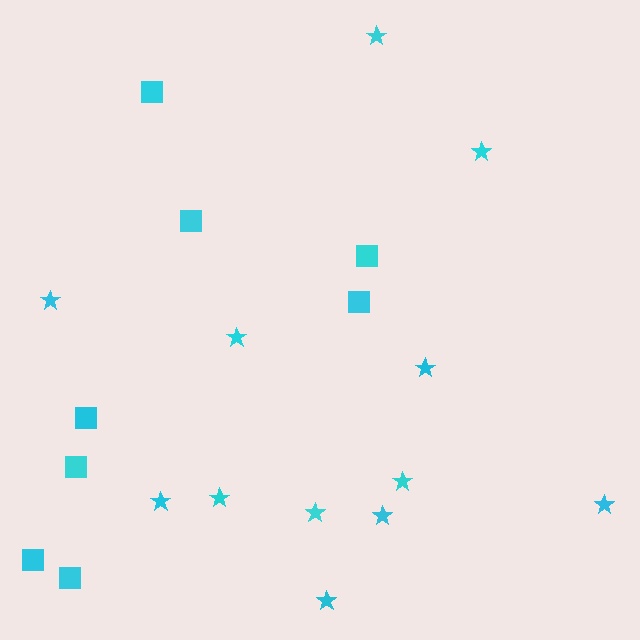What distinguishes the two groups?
There are 2 groups: one group of squares (8) and one group of stars (12).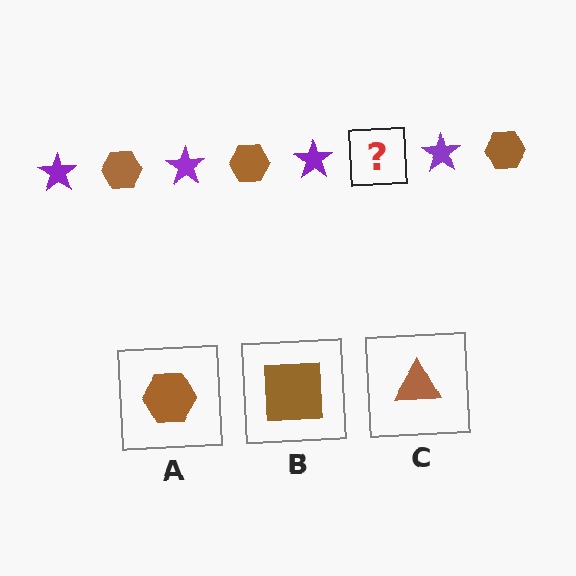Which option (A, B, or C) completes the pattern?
A.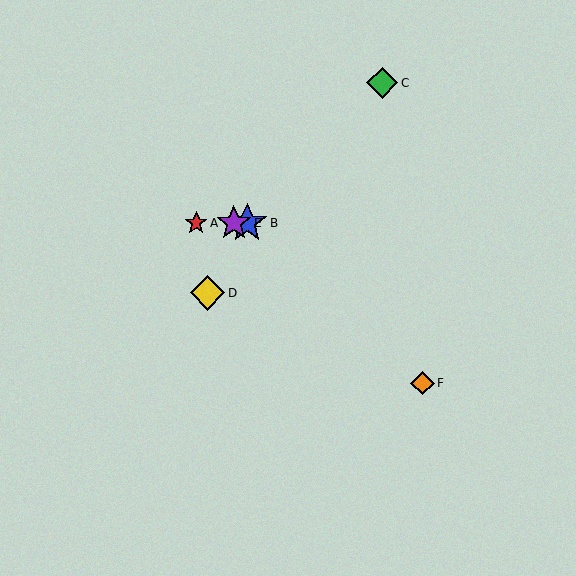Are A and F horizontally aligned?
No, A is at y≈223 and F is at y≈383.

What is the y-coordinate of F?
Object F is at y≈383.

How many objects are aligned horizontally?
3 objects (A, B, E) are aligned horizontally.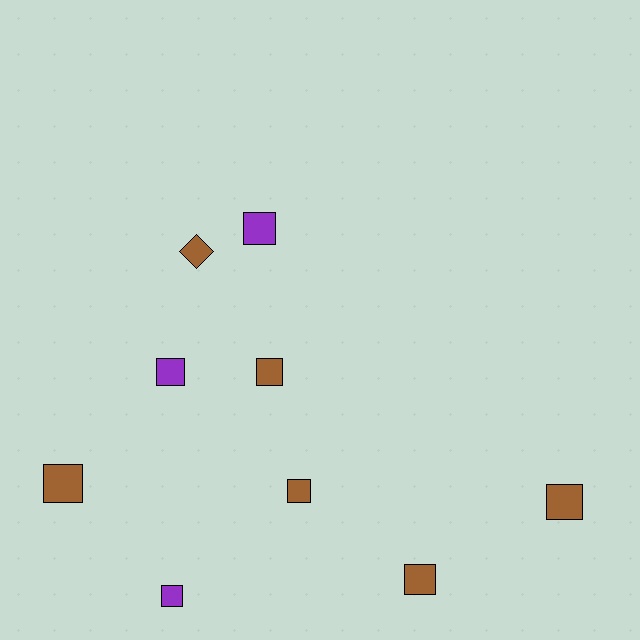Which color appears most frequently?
Brown, with 6 objects.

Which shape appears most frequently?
Square, with 8 objects.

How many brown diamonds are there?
There is 1 brown diamond.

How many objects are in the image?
There are 9 objects.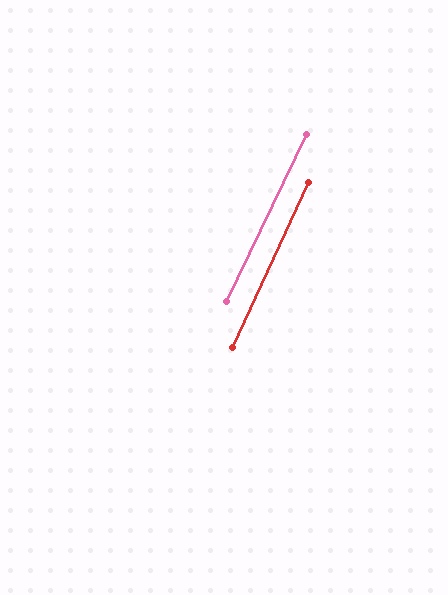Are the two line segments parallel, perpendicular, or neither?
Parallel — their directions differ by only 0.9°.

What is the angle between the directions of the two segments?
Approximately 1 degree.